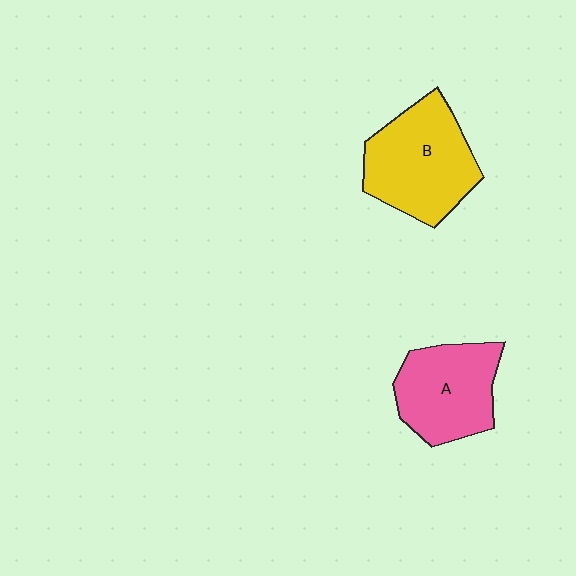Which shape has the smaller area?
Shape A (pink).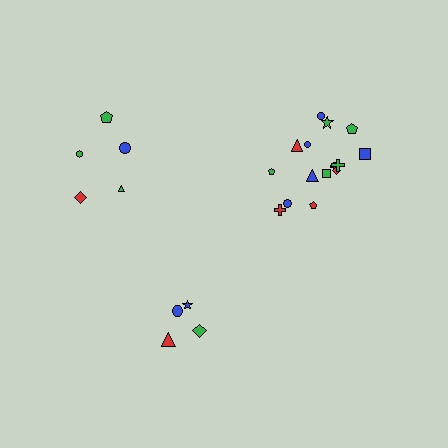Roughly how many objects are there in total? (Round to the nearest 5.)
Roughly 25 objects in total.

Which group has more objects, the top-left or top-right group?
The top-right group.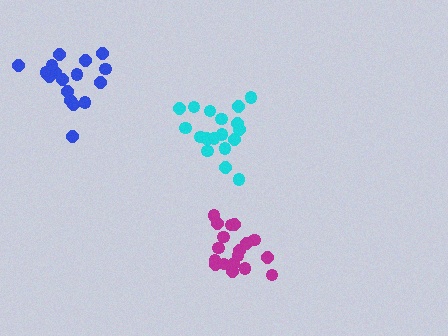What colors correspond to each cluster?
The clusters are colored: magenta, cyan, blue.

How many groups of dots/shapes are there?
There are 3 groups.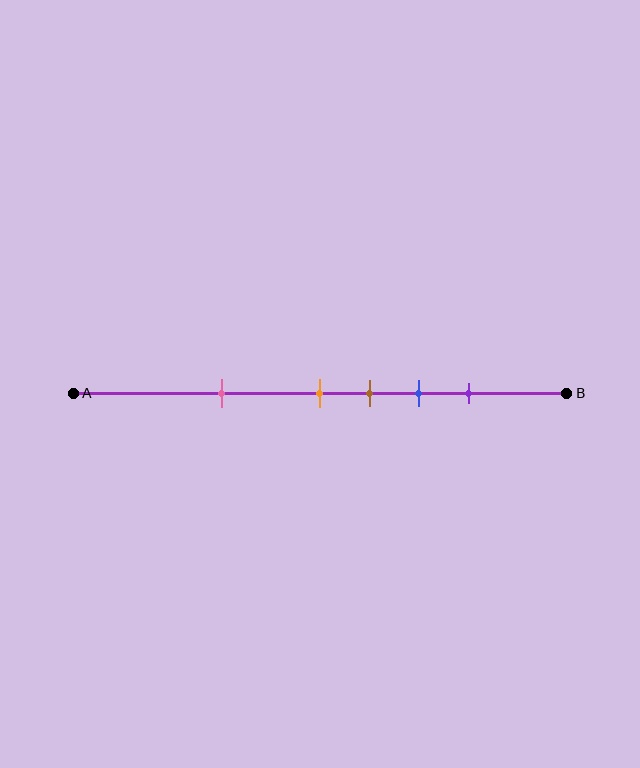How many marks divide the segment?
There are 5 marks dividing the segment.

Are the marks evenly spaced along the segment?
No, the marks are not evenly spaced.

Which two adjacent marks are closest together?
The orange and brown marks are the closest adjacent pair.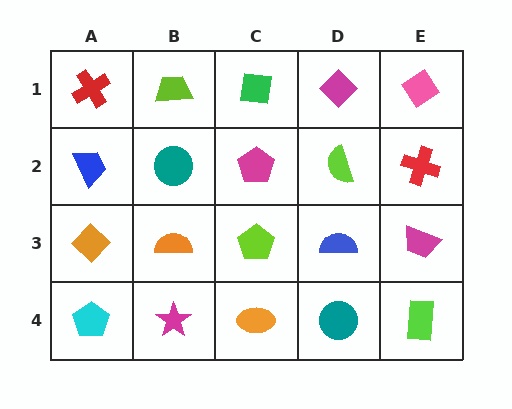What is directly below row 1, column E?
A red cross.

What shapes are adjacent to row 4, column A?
An orange diamond (row 3, column A), a magenta star (row 4, column B).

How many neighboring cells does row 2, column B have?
4.